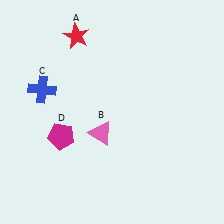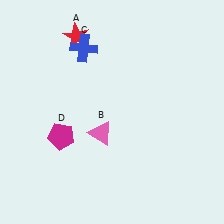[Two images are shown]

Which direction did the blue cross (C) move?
The blue cross (C) moved right.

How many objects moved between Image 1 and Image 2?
1 object moved between the two images.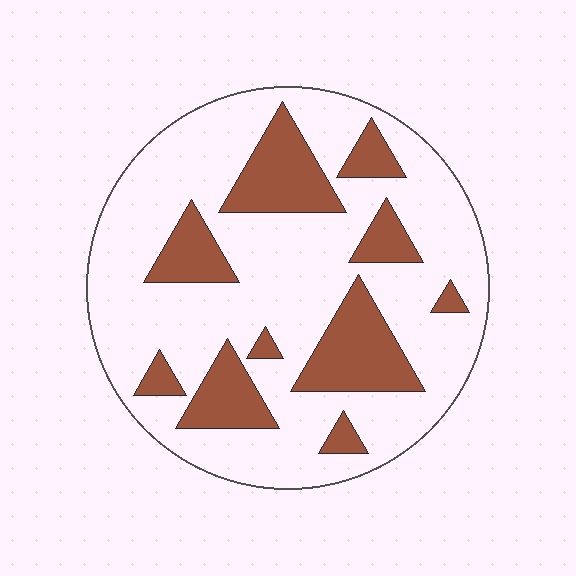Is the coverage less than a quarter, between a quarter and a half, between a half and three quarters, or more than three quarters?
Between a quarter and a half.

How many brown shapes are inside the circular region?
10.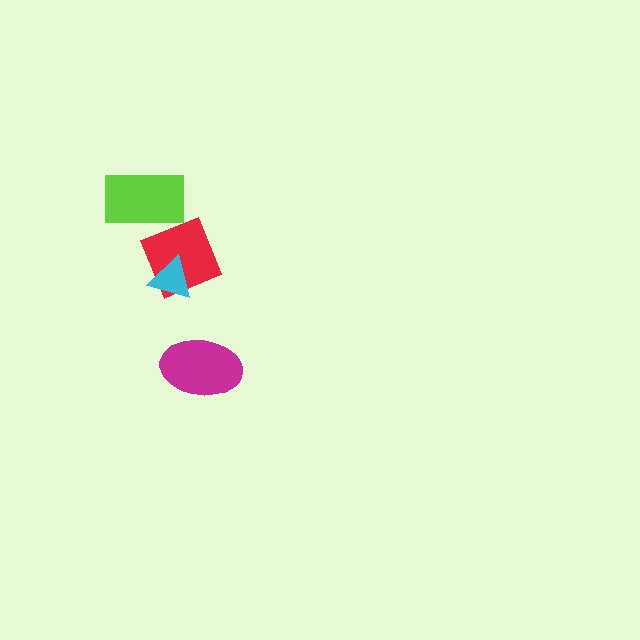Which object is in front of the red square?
The cyan triangle is in front of the red square.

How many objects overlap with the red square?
1 object overlaps with the red square.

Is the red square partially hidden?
Yes, it is partially covered by another shape.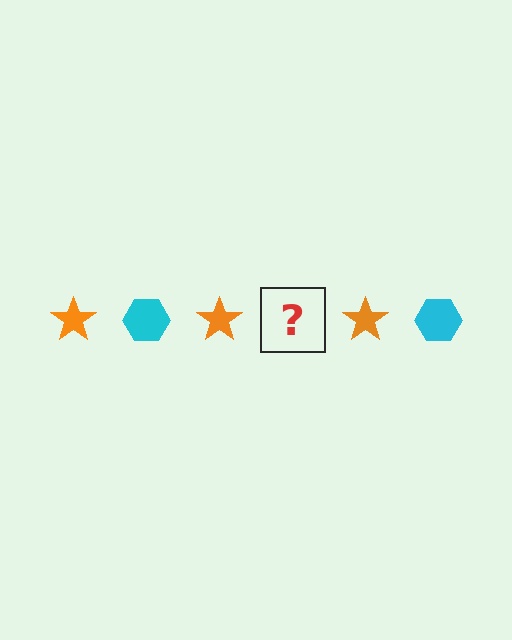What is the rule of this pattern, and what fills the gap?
The rule is that the pattern alternates between orange star and cyan hexagon. The gap should be filled with a cyan hexagon.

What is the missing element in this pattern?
The missing element is a cyan hexagon.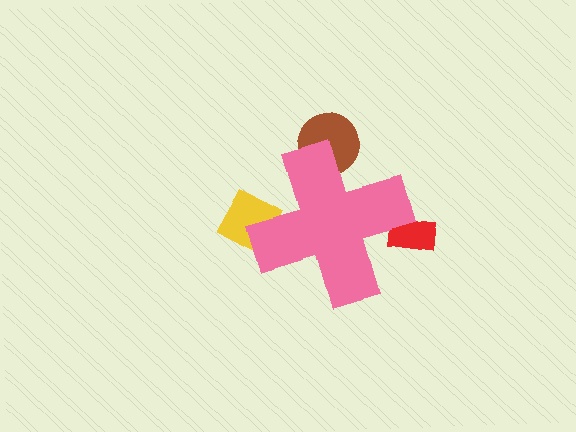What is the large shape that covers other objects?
A pink cross.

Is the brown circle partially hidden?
Yes, the brown circle is partially hidden behind the pink cross.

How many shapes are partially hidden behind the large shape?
3 shapes are partially hidden.